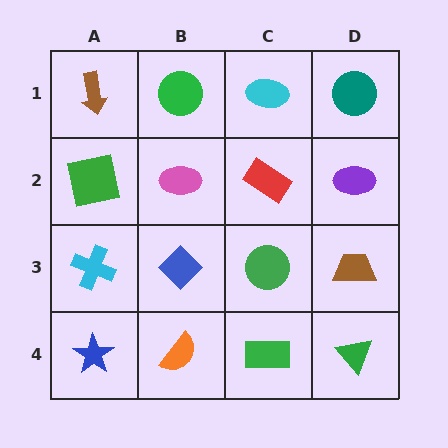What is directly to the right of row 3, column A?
A blue diamond.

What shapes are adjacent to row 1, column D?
A purple ellipse (row 2, column D), a cyan ellipse (row 1, column C).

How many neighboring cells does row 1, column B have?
3.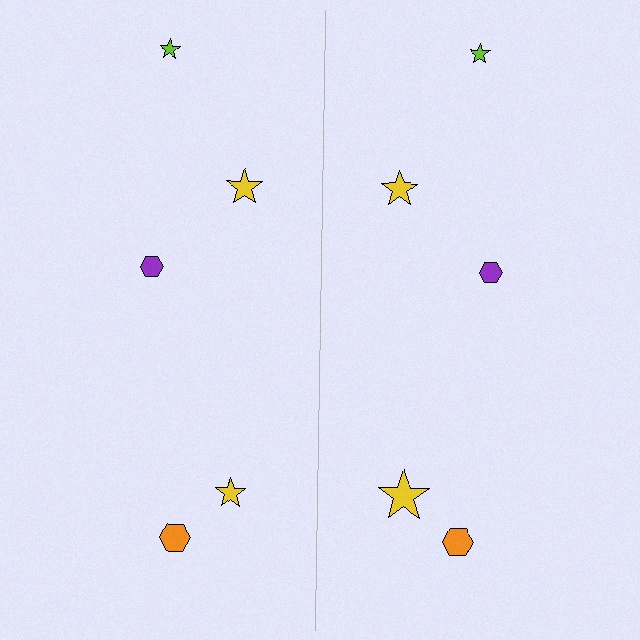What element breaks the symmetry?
The yellow star on the right side has a different size than its mirror counterpart.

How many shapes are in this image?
There are 10 shapes in this image.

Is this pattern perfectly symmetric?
No, the pattern is not perfectly symmetric. The yellow star on the right side has a different size than its mirror counterpart.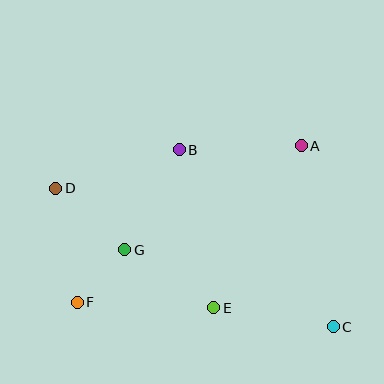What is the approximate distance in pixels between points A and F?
The distance between A and F is approximately 274 pixels.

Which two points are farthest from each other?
Points C and D are farthest from each other.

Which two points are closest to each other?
Points F and G are closest to each other.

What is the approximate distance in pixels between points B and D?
The distance between B and D is approximately 129 pixels.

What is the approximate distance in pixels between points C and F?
The distance between C and F is approximately 257 pixels.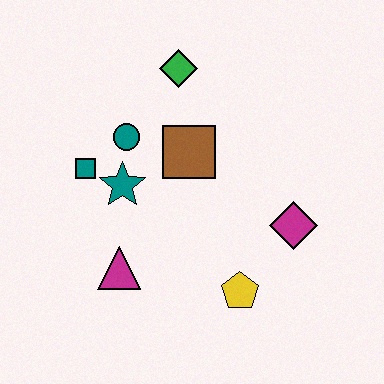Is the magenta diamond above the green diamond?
No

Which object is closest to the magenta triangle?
The teal star is closest to the magenta triangle.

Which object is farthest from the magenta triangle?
The green diamond is farthest from the magenta triangle.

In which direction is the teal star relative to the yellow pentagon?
The teal star is to the left of the yellow pentagon.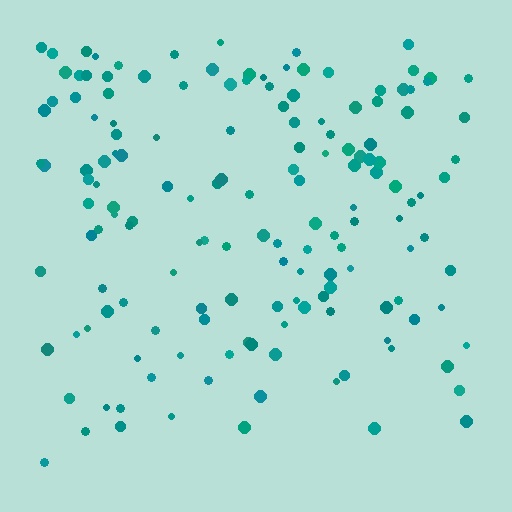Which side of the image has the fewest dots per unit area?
The bottom.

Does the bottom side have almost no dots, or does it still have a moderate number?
Still a moderate number, just noticeably fewer than the top.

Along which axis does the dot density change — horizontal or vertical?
Vertical.